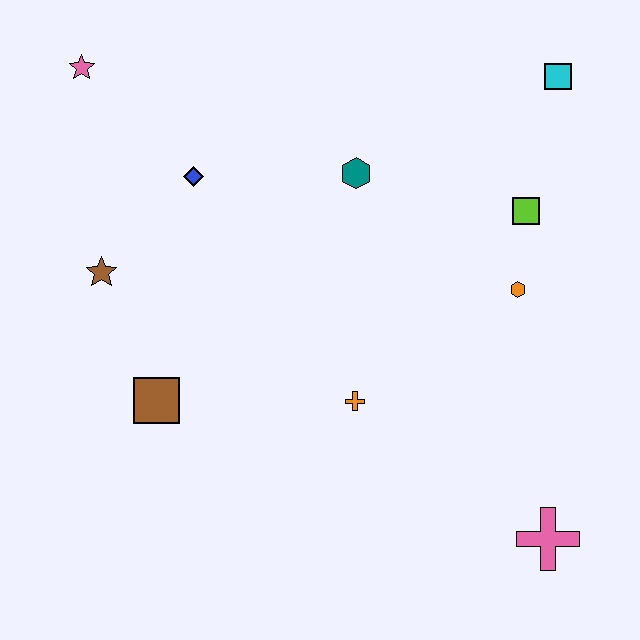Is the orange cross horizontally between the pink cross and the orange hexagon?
No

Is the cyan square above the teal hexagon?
Yes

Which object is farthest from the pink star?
The pink cross is farthest from the pink star.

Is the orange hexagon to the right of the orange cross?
Yes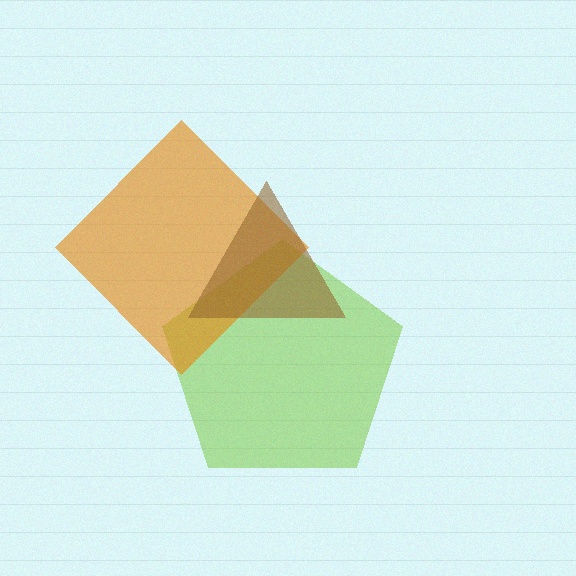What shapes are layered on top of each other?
The layered shapes are: a lime pentagon, an orange diamond, a brown triangle.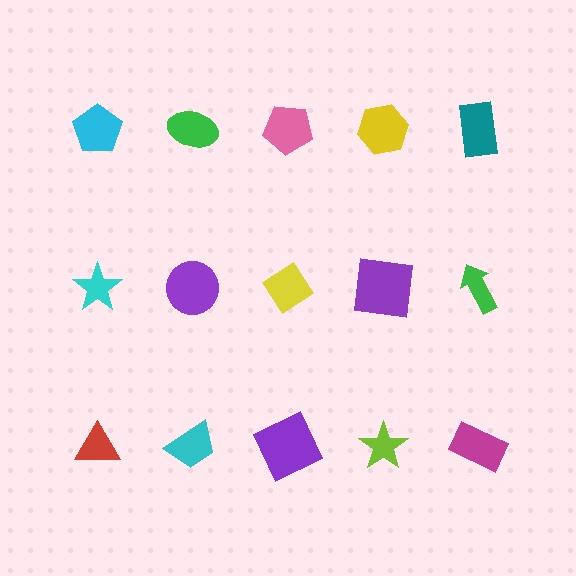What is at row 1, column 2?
A green ellipse.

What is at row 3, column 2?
A cyan trapezoid.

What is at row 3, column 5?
A magenta rectangle.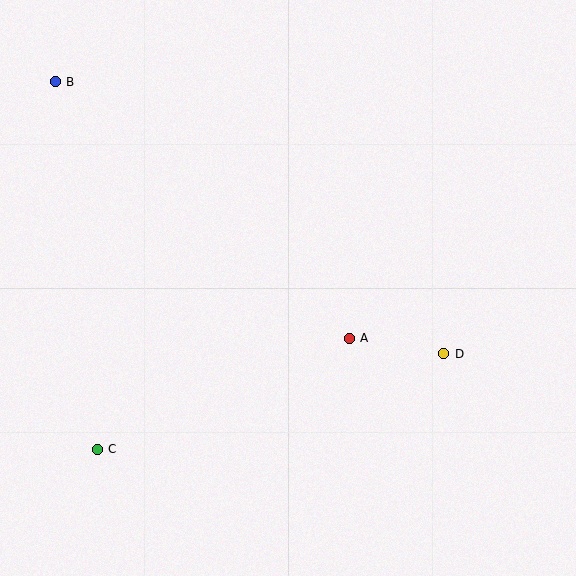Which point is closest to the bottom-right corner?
Point D is closest to the bottom-right corner.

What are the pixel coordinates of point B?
Point B is at (55, 82).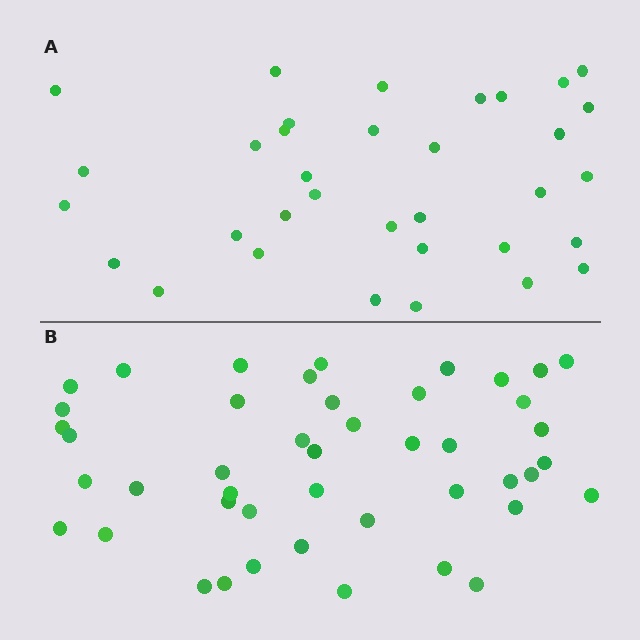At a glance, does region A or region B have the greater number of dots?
Region B (the bottom region) has more dots.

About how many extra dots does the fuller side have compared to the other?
Region B has roughly 12 or so more dots than region A.